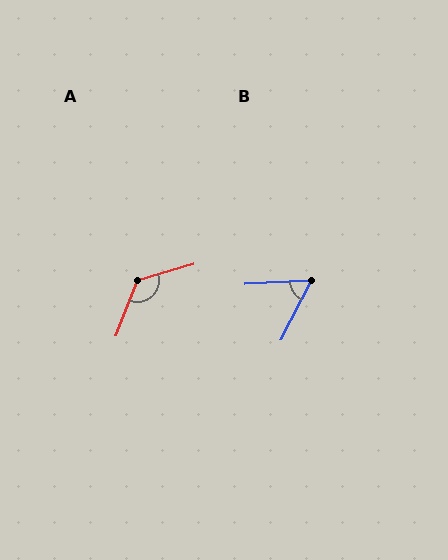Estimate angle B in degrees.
Approximately 60 degrees.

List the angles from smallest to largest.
B (60°), A (127°).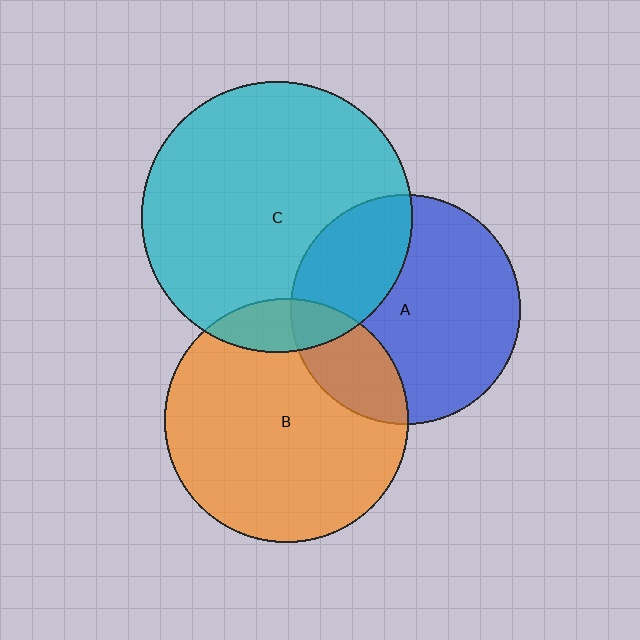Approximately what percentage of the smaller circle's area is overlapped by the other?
Approximately 10%.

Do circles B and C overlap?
Yes.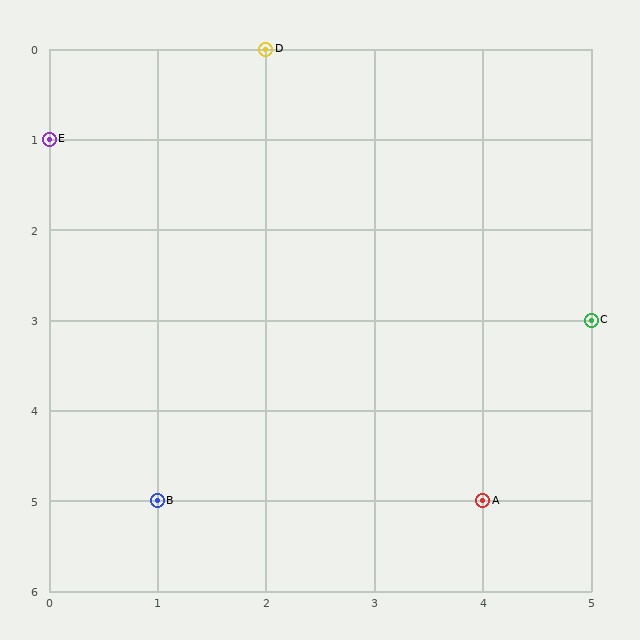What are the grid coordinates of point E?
Point E is at grid coordinates (0, 1).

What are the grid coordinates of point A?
Point A is at grid coordinates (4, 5).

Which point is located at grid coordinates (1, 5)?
Point B is at (1, 5).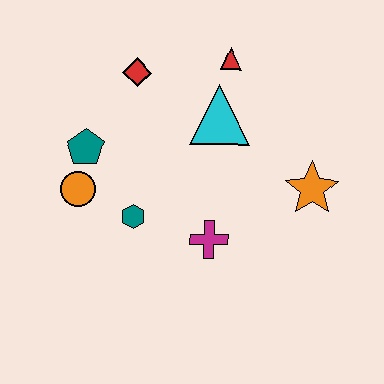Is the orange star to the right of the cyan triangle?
Yes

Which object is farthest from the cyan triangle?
The orange circle is farthest from the cyan triangle.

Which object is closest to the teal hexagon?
The orange circle is closest to the teal hexagon.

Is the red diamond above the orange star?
Yes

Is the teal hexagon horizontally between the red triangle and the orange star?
No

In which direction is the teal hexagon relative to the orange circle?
The teal hexagon is to the right of the orange circle.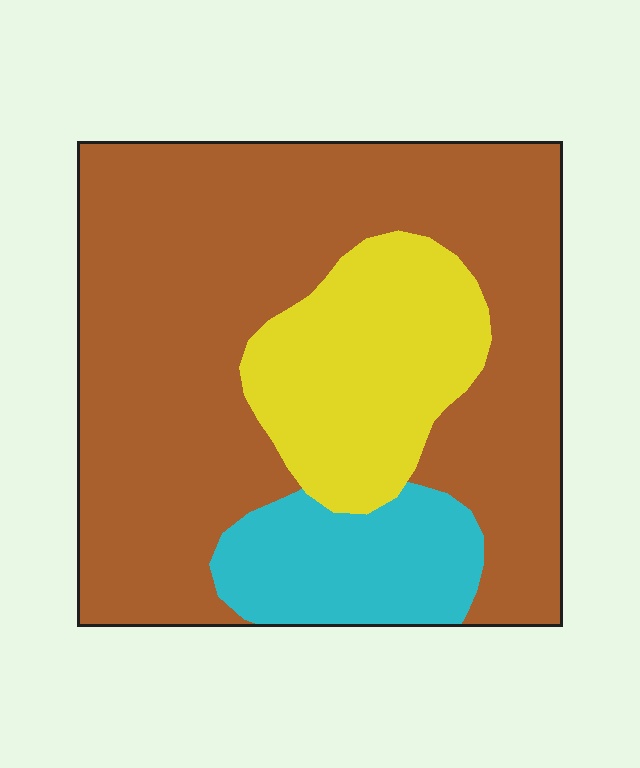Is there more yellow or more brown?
Brown.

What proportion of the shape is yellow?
Yellow covers around 20% of the shape.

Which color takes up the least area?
Cyan, at roughly 15%.